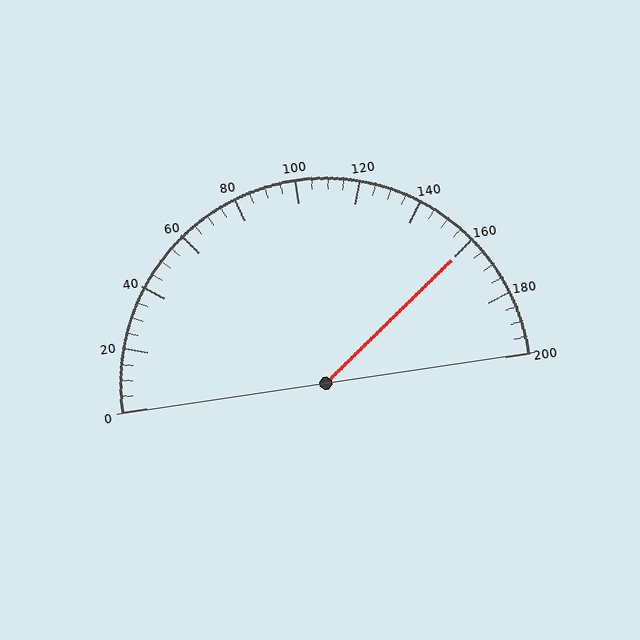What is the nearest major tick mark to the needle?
The nearest major tick mark is 160.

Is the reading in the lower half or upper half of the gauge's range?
The reading is in the upper half of the range (0 to 200).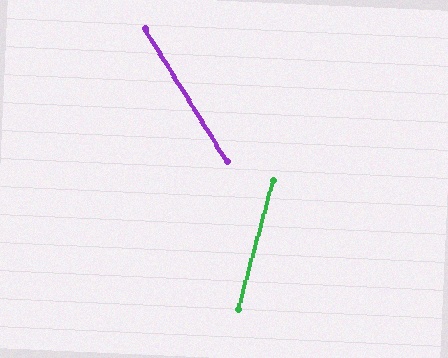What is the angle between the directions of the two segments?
Approximately 47 degrees.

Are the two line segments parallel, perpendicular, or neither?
Neither parallel nor perpendicular — they differ by about 47°.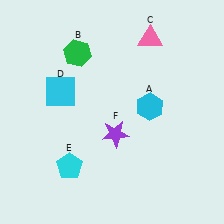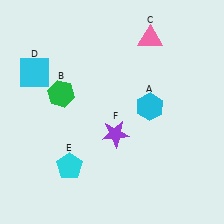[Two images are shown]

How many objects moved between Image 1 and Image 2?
2 objects moved between the two images.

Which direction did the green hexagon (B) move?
The green hexagon (B) moved down.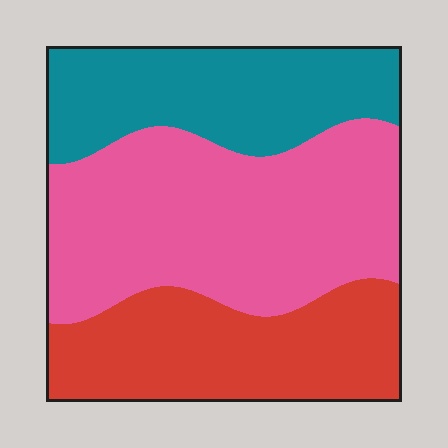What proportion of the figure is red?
Red takes up about one quarter (1/4) of the figure.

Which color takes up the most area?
Pink, at roughly 45%.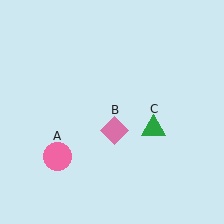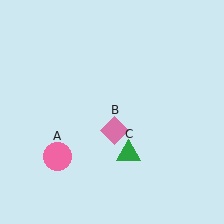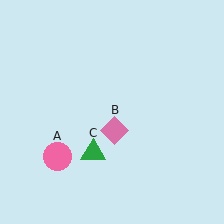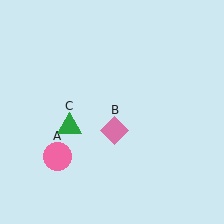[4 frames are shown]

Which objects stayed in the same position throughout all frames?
Pink circle (object A) and pink diamond (object B) remained stationary.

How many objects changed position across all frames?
1 object changed position: green triangle (object C).